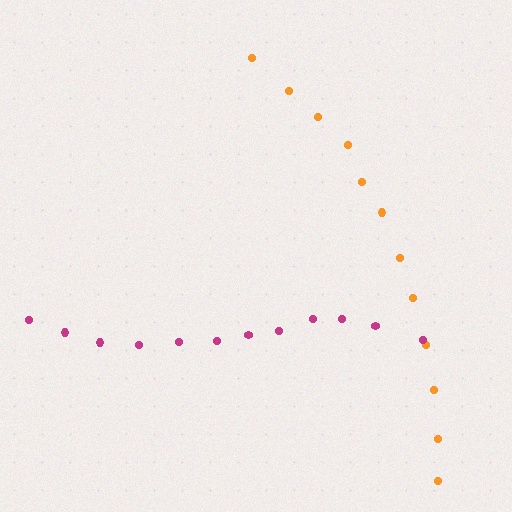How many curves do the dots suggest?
There are 2 distinct paths.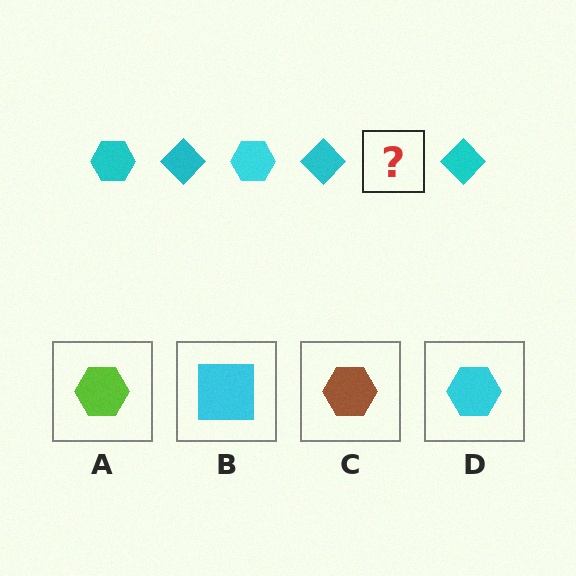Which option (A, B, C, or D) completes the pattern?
D.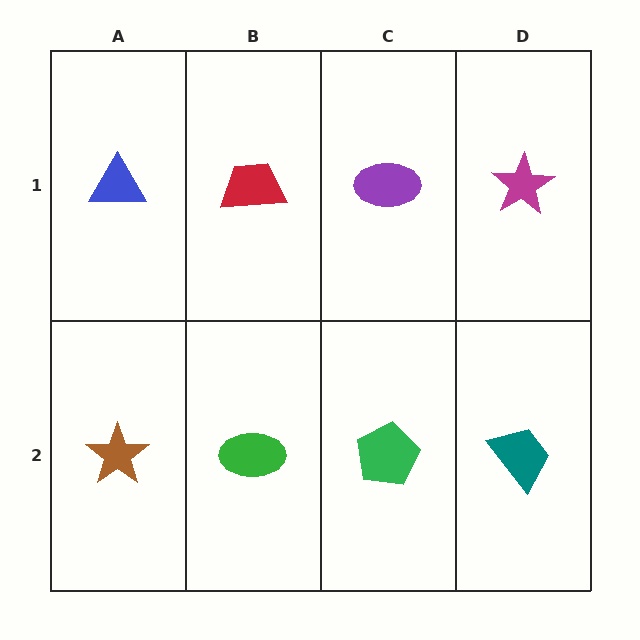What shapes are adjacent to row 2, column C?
A purple ellipse (row 1, column C), a green ellipse (row 2, column B), a teal trapezoid (row 2, column D).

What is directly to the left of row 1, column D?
A purple ellipse.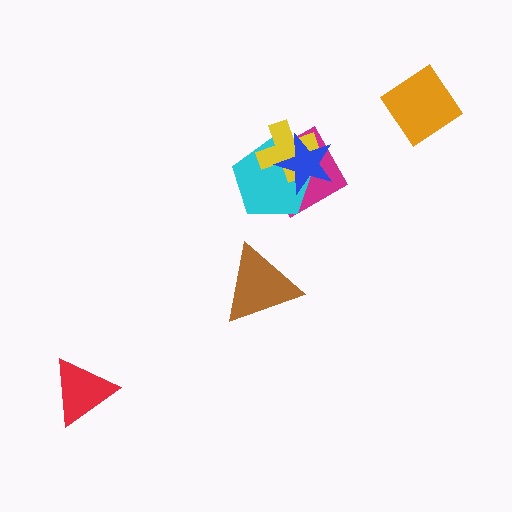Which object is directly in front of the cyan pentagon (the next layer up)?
The yellow cross is directly in front of the cyan pentagon.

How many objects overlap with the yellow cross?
3 objects overlap with the yellow cross.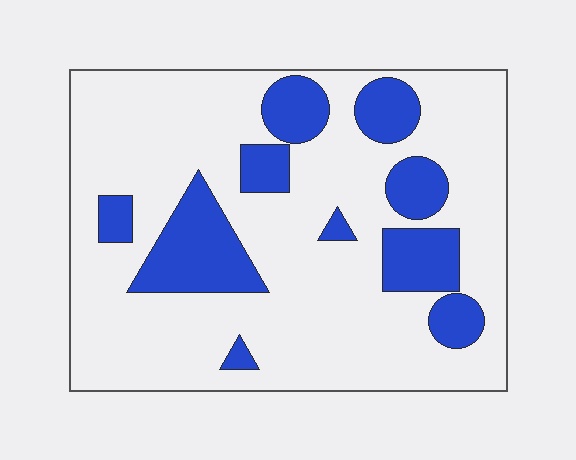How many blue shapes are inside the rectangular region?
10.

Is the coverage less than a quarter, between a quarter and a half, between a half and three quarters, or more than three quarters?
Less than a quarter.